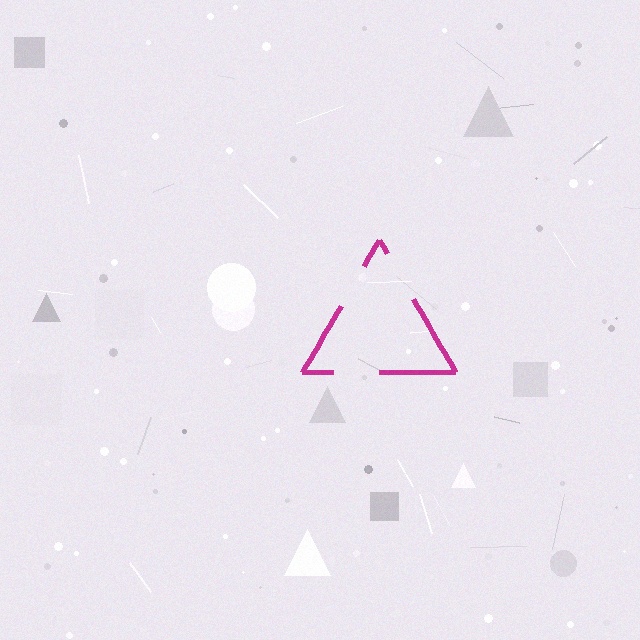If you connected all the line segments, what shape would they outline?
They would outline a triangle.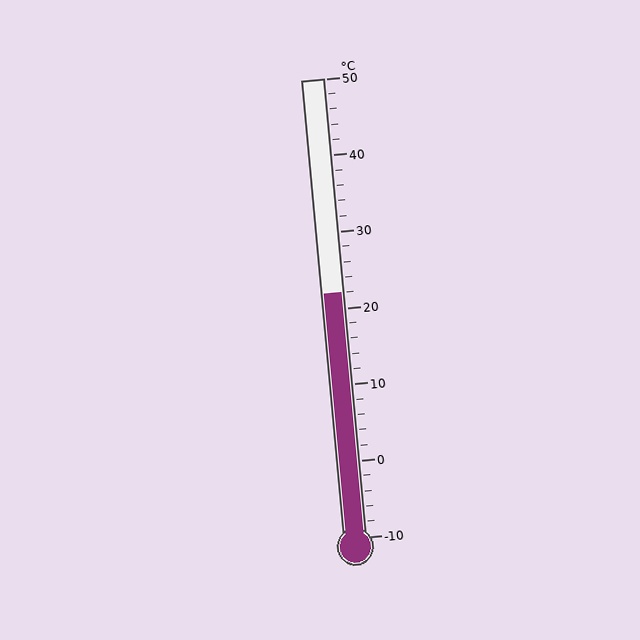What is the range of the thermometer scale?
The thermometer scale ranges from -10°C to 50°C.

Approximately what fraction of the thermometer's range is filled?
The thermometer is filled to approximately 55% of its range.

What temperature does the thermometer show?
The thermometer shows approximately 22°C.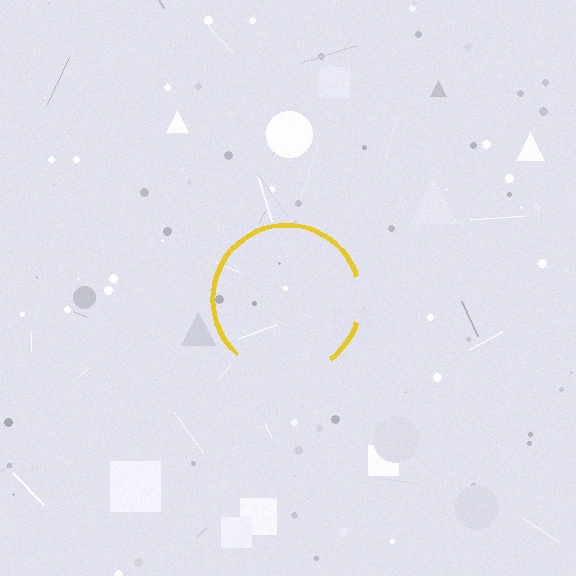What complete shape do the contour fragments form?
The contour fragments form a circle.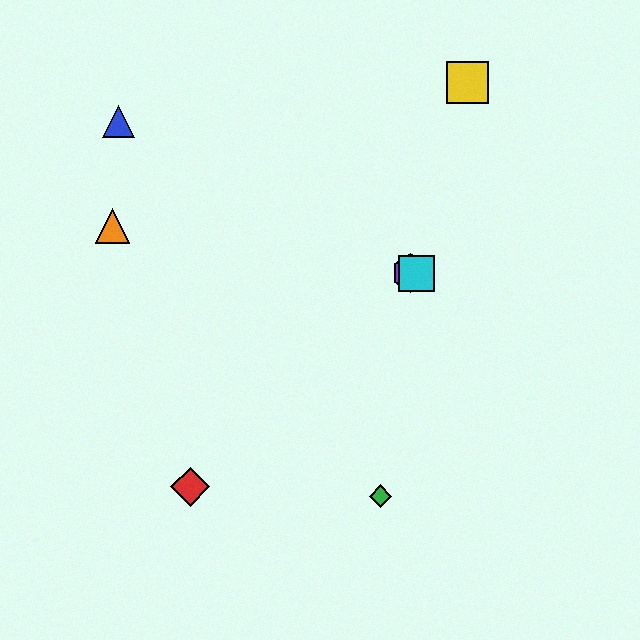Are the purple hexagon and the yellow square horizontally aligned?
No, the purple hexagon is at y≈273 and the yellow square is at y≈82.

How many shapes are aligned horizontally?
2 shapes (the purple hexagon, the cyan square) are aligned horizontally.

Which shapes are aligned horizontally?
The purple hexagon, the cyan square are aligned horizontally.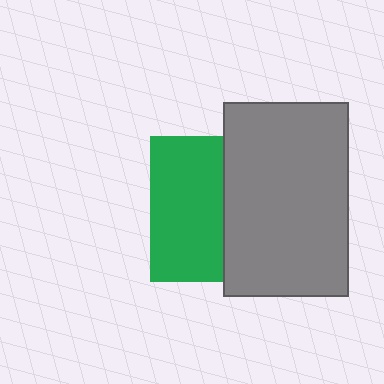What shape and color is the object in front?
The object in front is a gray rectangle.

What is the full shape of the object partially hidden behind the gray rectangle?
The partially hidden object is a green square.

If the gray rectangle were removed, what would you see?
You would see the complete green square.